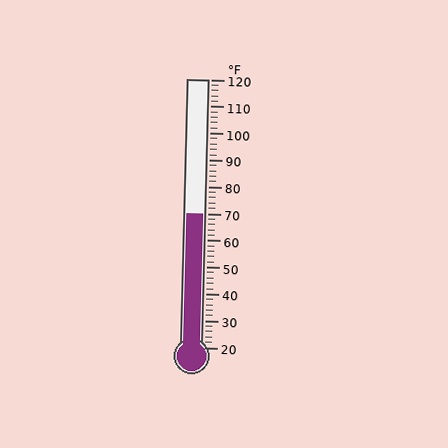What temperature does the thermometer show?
The thermometer shows approximately 70°F.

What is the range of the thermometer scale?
The thermometer scale ranges from 20°F to 120°F.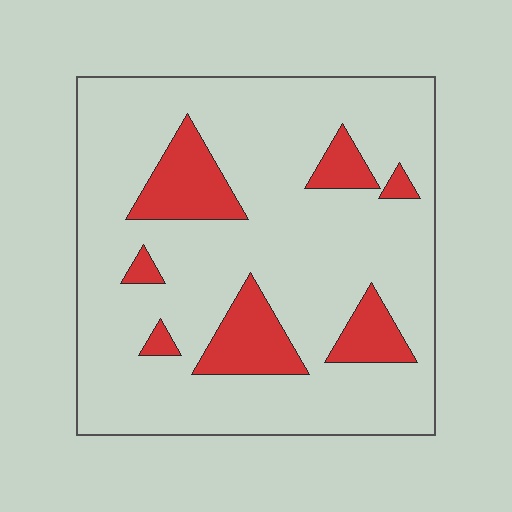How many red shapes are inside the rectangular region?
7.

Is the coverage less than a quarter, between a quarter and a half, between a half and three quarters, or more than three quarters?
Less than a quarter.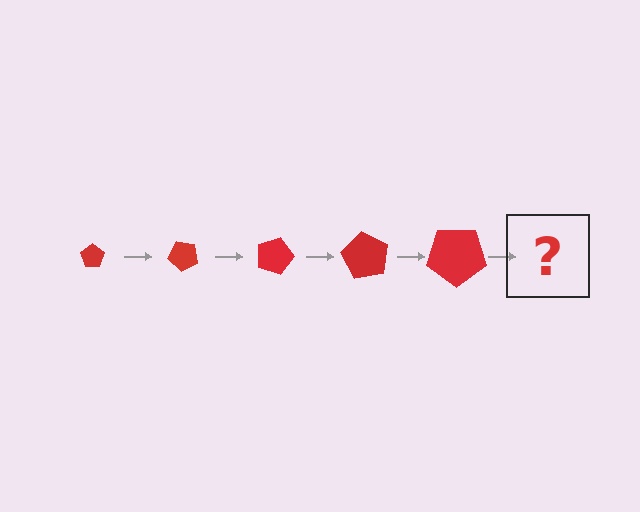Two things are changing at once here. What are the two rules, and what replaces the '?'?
The two rules are that the pentagon grows larger each step and it rotates 45 degrees each step. The '?' should be a pentagon, larger than the previous one and rotated 225 degrees from the start.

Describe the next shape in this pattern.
It should be a pentagon, larger than the previous one and rotated 225 degrees from the start.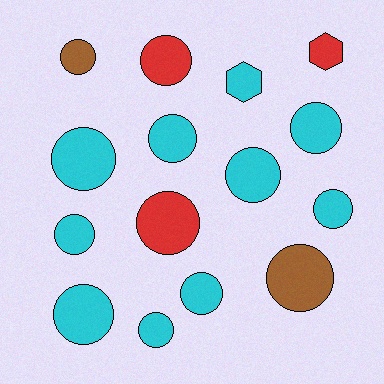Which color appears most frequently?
Cyan, with 10 objects.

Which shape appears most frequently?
Circle, with 13 objects.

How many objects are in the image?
There are 15 objects.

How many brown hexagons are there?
There are no brown hexagons.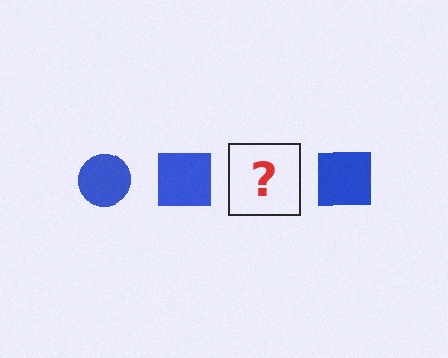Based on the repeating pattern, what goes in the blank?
The blank should be a blue circle.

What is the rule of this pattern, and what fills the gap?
The rule is that the pattern cycles through circle, square shapes in blue. The gap should be filled with a blue circle.